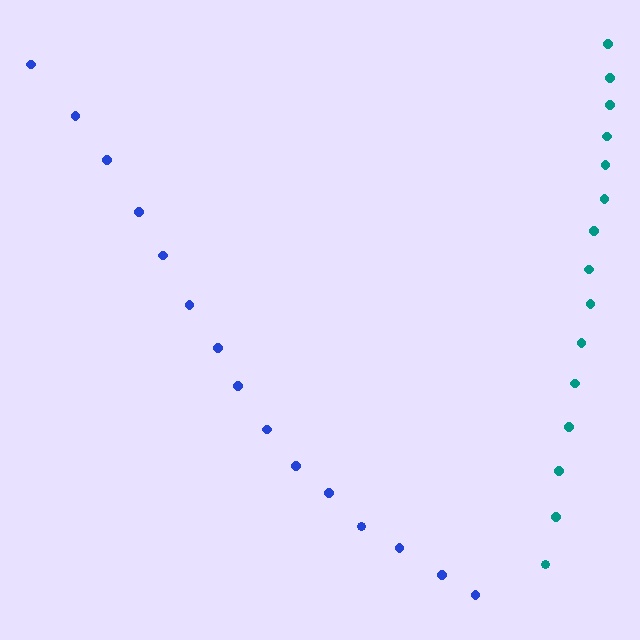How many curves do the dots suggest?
There are 2 distinct paths.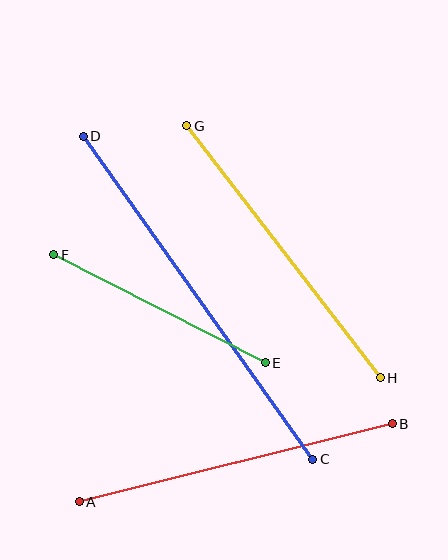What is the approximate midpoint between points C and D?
The midpoint is at approximately (198, 298) pixels.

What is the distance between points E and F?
The distance is approximately 237 pixels.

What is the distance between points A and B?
The distance is approximately 323 pixels.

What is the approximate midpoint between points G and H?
The midpoint is at approximately (283, 252) pixels.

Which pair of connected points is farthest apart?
Points C and D are farthest apart.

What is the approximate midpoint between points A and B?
The midpoint is at approximately (236, 463) pixels.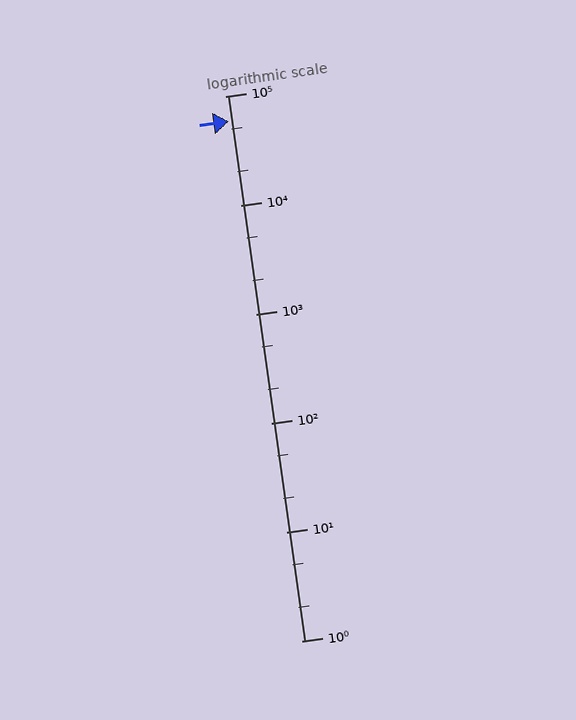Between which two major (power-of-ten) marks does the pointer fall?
The pointer is between 10000 and 100000.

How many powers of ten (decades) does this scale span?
The scale spans 5 decades, from 1 to 100000.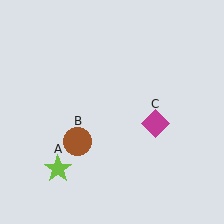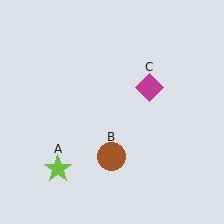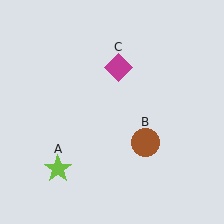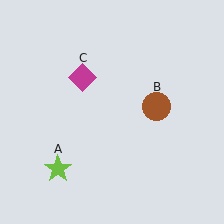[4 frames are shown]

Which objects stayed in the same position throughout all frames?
Lime star (object A) remained stationary.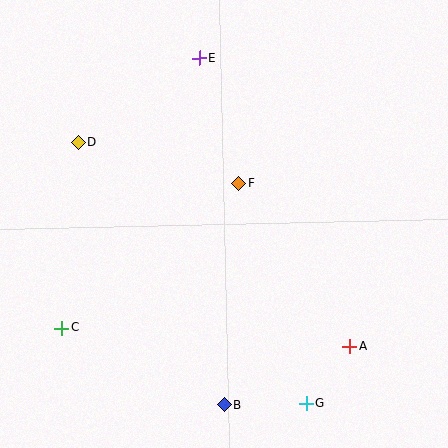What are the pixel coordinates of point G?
Point G is at (306, 404).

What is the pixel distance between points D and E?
The distance between D and E is 148 pixels.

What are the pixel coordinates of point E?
Point E is at (200, 58).